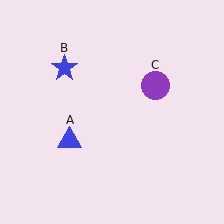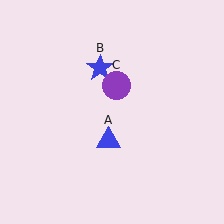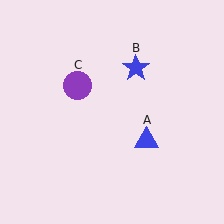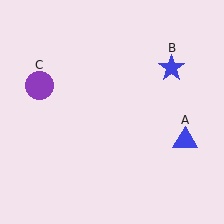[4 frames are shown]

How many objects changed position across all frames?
3 objects changed position: blue triangle (object A), blue star (object B), purple circle (object C).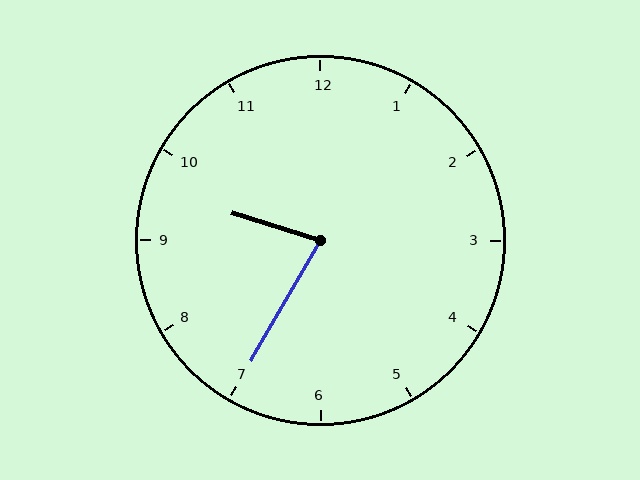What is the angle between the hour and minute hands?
Approximately 78 degrees.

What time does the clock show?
9:35.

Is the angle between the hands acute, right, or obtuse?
It is acute.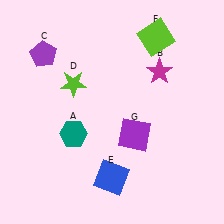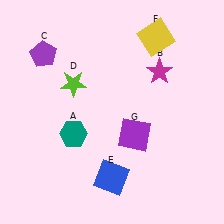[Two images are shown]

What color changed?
The square (F) changed from lime in Image 1 to yellow in Image 2.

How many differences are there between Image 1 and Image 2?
There is 1 difference between the two images.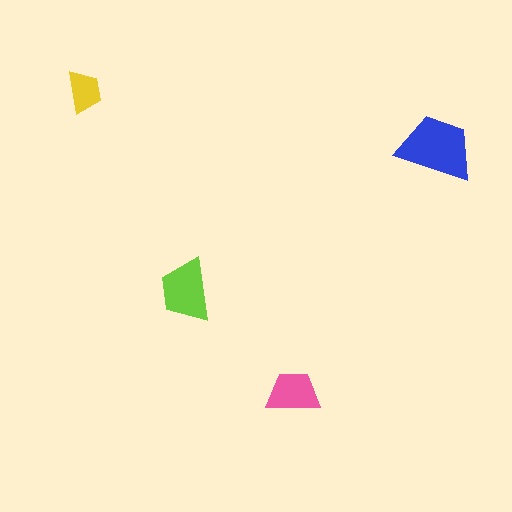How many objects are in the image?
There are 4 objects in the image.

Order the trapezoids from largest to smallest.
the blue one, the lime one, the pink one, the yellow one.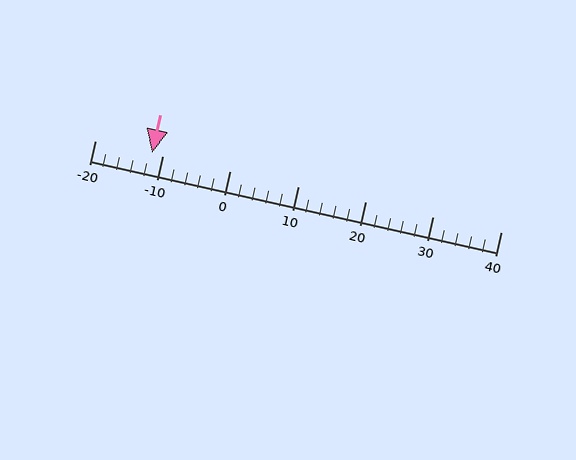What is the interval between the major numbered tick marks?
The major tick marks are spaced 10 units apart.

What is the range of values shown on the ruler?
The ruler shows values from -20 to 40.